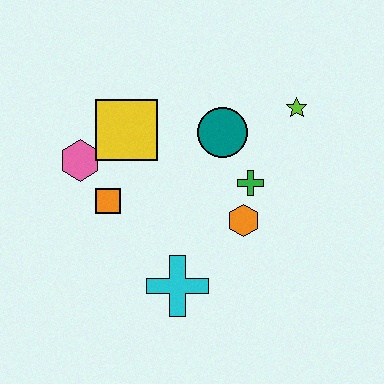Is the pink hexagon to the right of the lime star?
No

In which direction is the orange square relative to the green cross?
The orange square is to the left of the green cross.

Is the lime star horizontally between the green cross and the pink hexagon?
No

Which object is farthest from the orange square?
The lime star is farthest from the orange square.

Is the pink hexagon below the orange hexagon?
No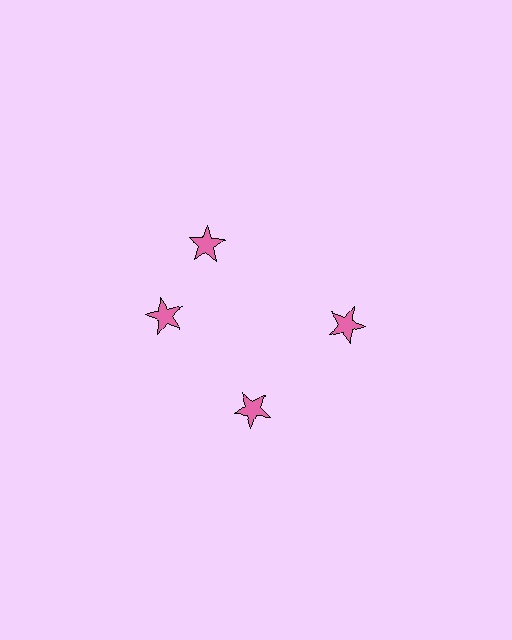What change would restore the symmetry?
The symmetry would be restored by rotating it back into even spacing with its neighbors so that all 4 stars sit at equal angles and equal distance from the center.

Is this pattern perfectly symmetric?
No. The 4 pink stars are arranged in a ring, but one element near the 12 o'clock position is rotated out of alignment along the ring, breaking the 4-fold rotational symmetry.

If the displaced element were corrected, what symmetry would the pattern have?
It would have 4-fold rotational symmetry — the pattern would map onto itself every 90 degrees.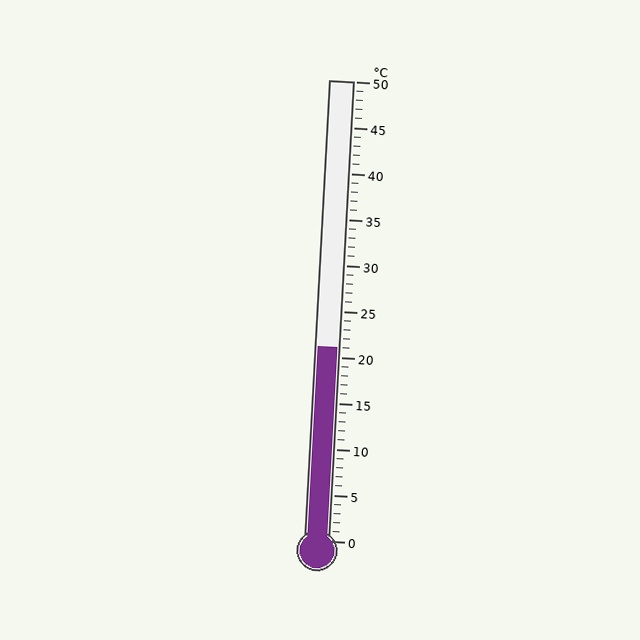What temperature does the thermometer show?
The thermometer shows approximately 21°C.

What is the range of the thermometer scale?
The thermometer scale ranges from 0°C to 50°C.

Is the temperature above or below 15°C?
The temperature is above 15°C.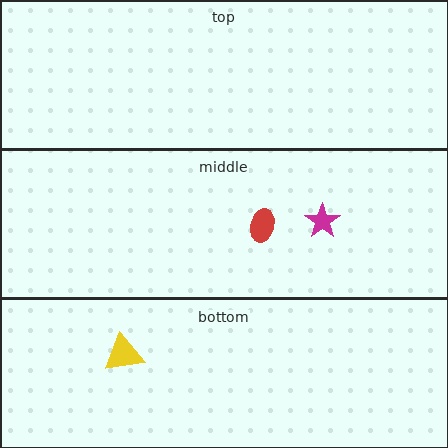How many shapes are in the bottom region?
1.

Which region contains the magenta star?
The middle region.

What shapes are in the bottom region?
The yellow triangle.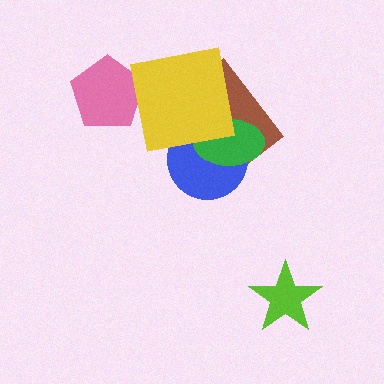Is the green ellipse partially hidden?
Yes, it is partially covered by another shape.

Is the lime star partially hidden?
No, no other shape covers it.